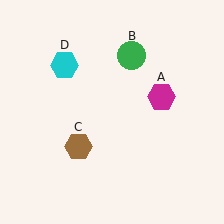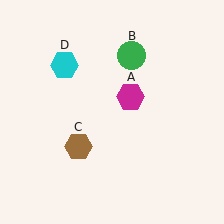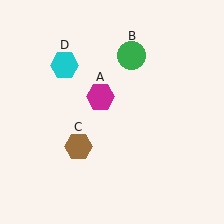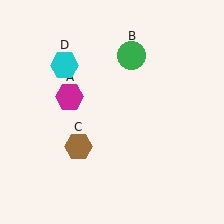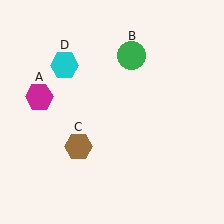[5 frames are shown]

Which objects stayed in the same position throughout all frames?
Green circle (object B) and brown hexagon (object C) and cyan hexagon (object D) remained stationary.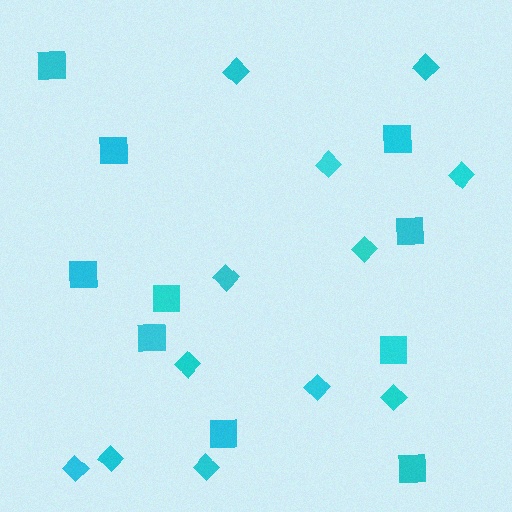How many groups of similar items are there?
There are 2 groups: one group of diamonds (12) and one group of squares (10).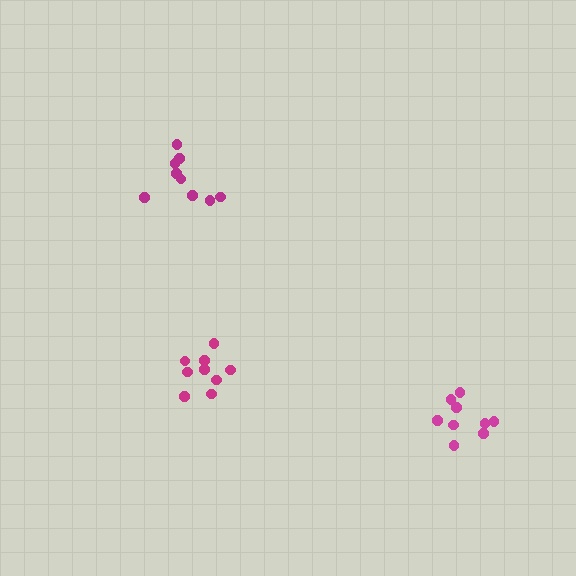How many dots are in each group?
Group 1: 9 dots, Group 2: 9 dots, Group 3: 10 dots (28 total).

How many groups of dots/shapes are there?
There are 3 groups.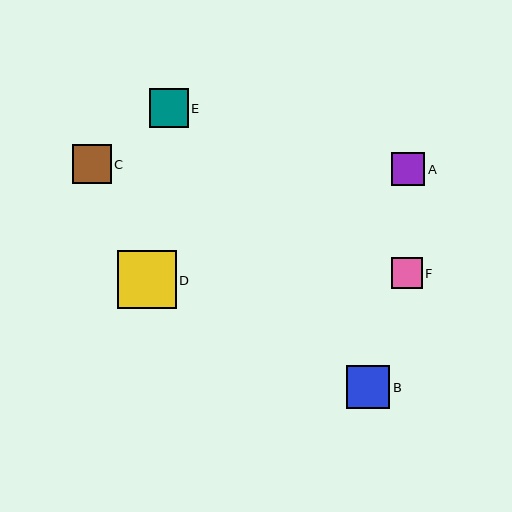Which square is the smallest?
Square F is the smallest with a size of approximately 31 pixels.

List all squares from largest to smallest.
From largest to smallest: D, B, C, E, A, F.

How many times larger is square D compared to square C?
Square D is approximately 1.5 times the size of square C.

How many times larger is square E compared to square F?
Square E is approximately 1.3 times the size of square F.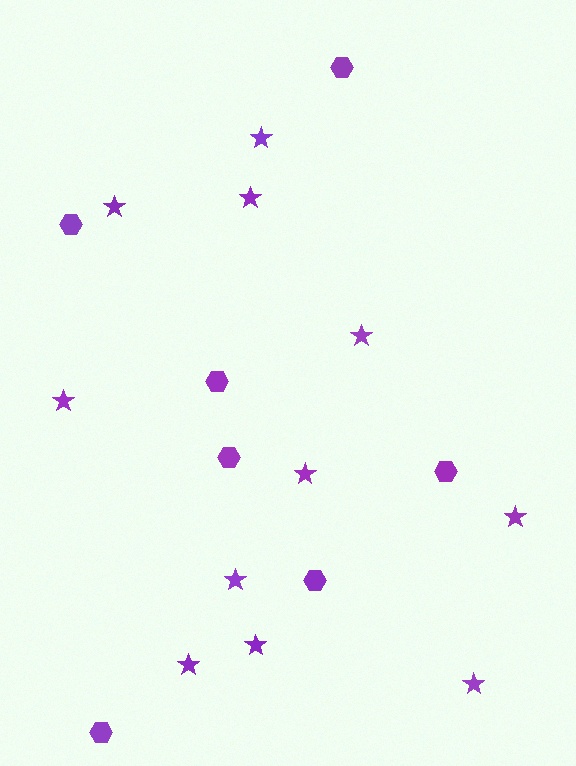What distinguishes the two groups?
There are 2 groups: one group of hexagons (7) and one group of stars (11).